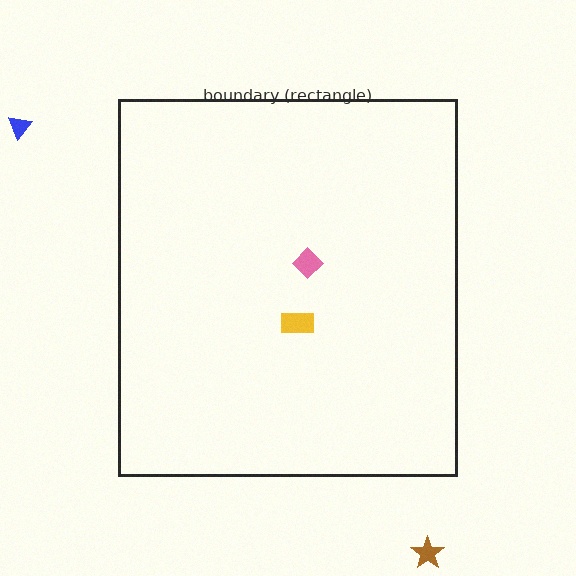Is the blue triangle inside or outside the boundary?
Outside.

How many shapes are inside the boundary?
2 inside, 2 outside.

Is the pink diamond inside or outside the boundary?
Inside.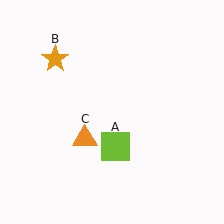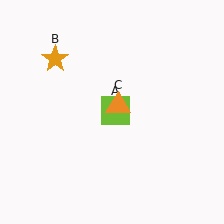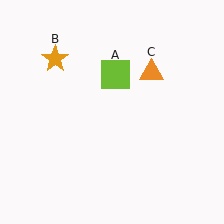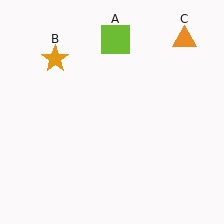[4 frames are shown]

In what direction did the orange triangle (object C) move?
The orange triangle (object C) moved up and to the right.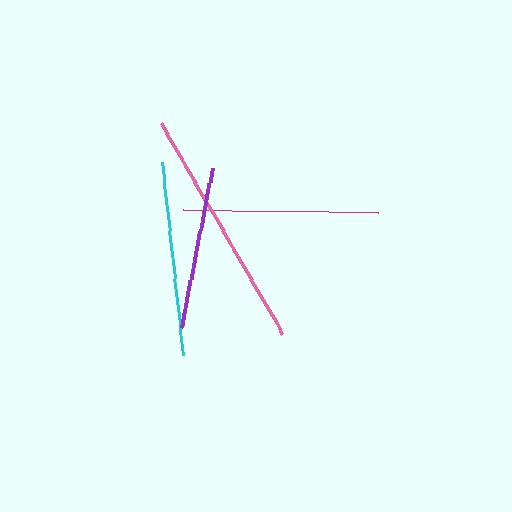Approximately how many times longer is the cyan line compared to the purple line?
The cyan line is approximately 1.2 times the length of the purple line.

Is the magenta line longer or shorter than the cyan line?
The magenta line is longer than the cyan line.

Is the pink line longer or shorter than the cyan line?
The pink line is longer than the cyan line.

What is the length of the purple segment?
The purple segment is approximately 162 pixels long.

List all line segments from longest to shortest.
From longest to shortest: pink, magenta, cyan, purple.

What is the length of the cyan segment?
The cyan segment is approximately 194 pixels long.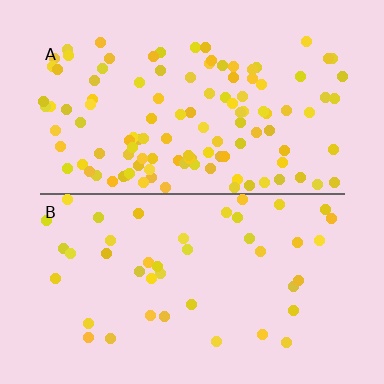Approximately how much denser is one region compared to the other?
Approximately 2.7× — region A over region B.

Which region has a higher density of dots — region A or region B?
A (the top).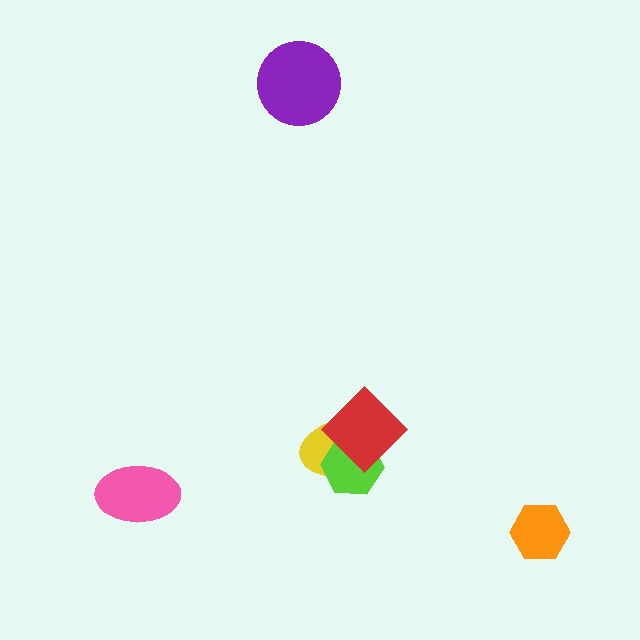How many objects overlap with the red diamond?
2 objects overlap with the red diamond.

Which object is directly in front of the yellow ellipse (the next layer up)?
The lime hexagon is directly in front of the yellow ellipse.